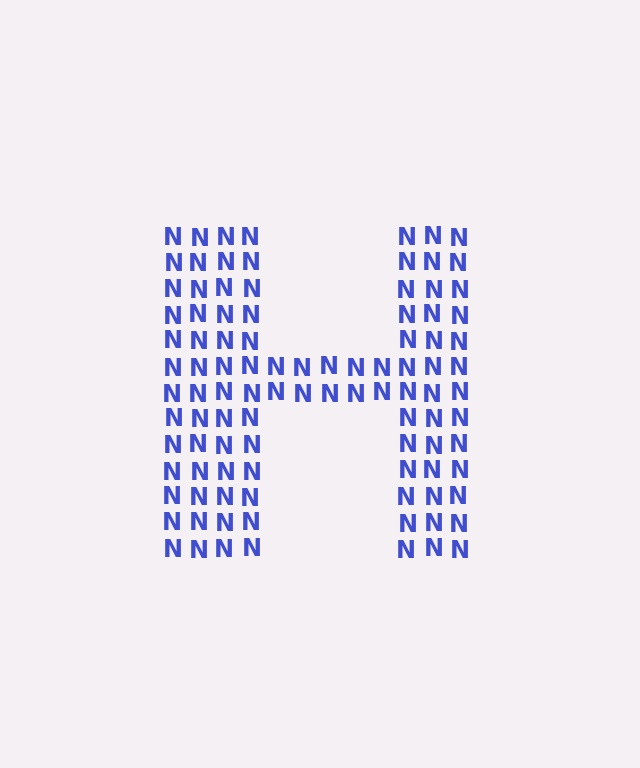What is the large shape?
The large shape is the letter H.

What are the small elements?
The small elements are letter N's.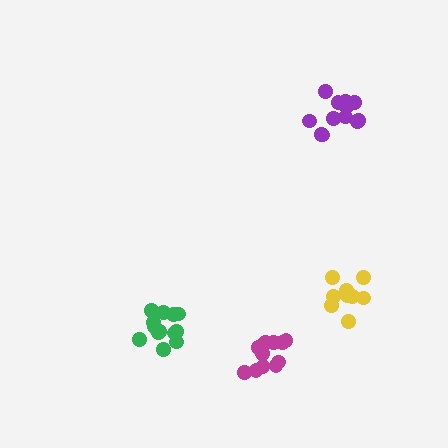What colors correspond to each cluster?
The clusters are colored: purple, magenta, yellow, green.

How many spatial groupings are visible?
There are 4 spatial groupings.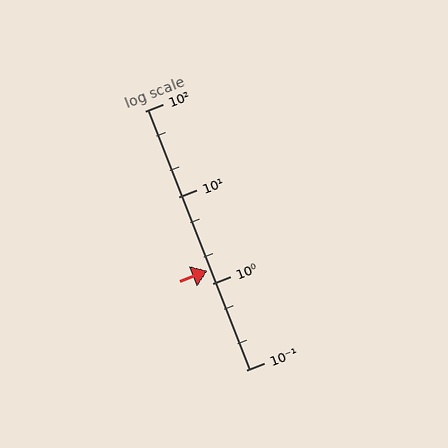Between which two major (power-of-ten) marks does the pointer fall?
The pointer is between 1 and 10.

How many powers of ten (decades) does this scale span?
The scale spans 3 decades, from 0.1 to 100.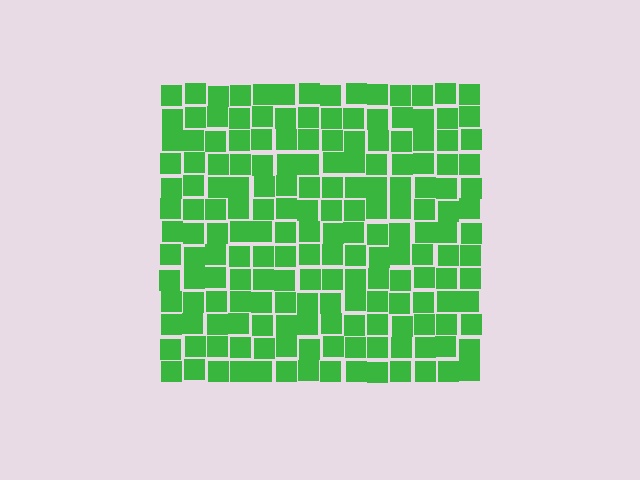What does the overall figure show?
The overall figure shows a square.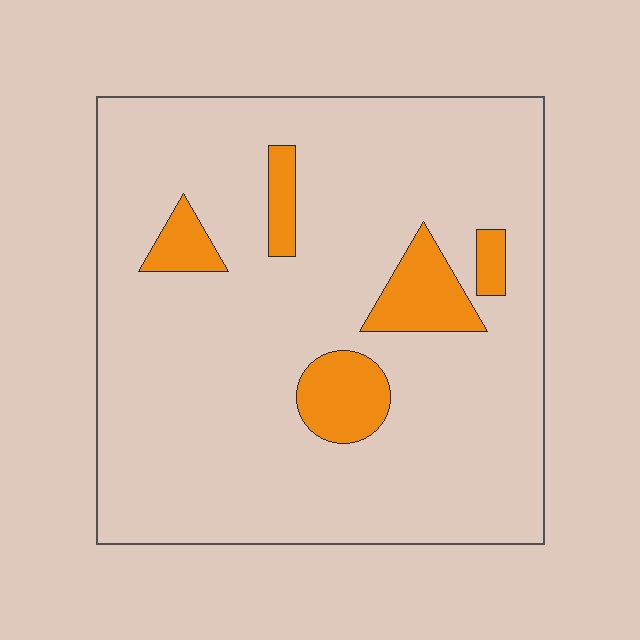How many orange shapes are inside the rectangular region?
5.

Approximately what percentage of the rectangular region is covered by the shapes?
Approximately 10%.